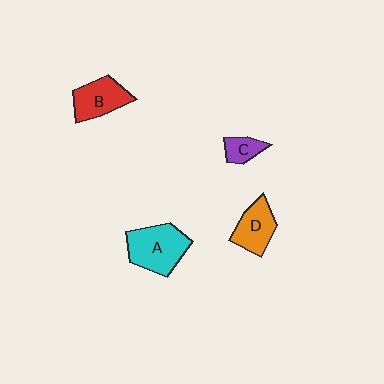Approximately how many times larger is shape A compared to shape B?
Approximately 1.3 times.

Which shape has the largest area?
Shape A (cyan).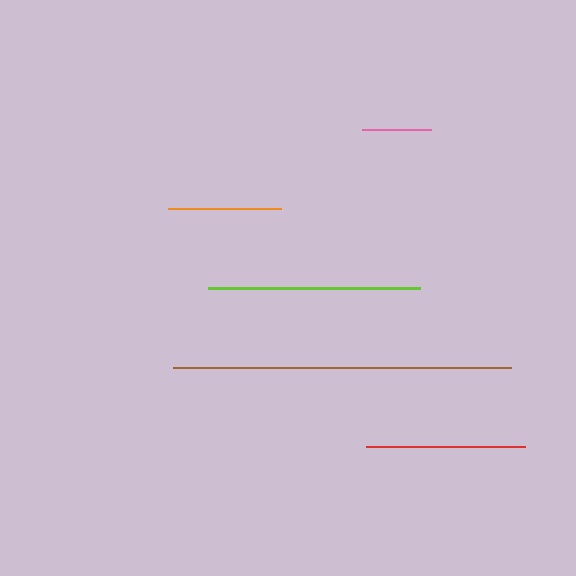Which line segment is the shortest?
The pink line is the shortest at approximately 70 pixels.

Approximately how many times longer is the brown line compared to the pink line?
The brown line is approximately 4.9 times the length of the pink line.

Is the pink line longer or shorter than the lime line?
The lime line is longer than the pink line.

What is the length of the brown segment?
The brown segment is approximately 338 pixels long.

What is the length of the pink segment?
The pink segment is approximately 70 pixels long.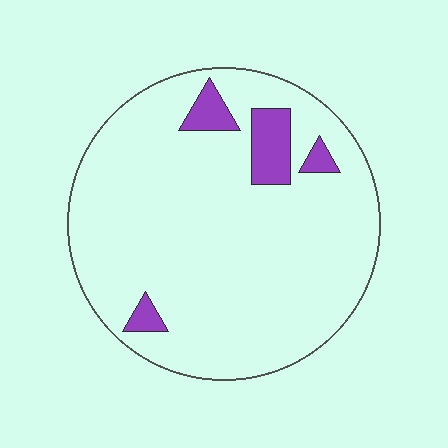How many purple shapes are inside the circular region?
4.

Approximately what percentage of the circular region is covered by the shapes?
Approximately 10%.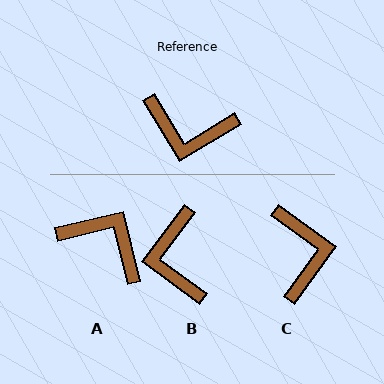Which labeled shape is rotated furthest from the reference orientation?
A, about 162 degrees away.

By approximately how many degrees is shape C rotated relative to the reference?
Approximately 113 degrees counter-clockwise.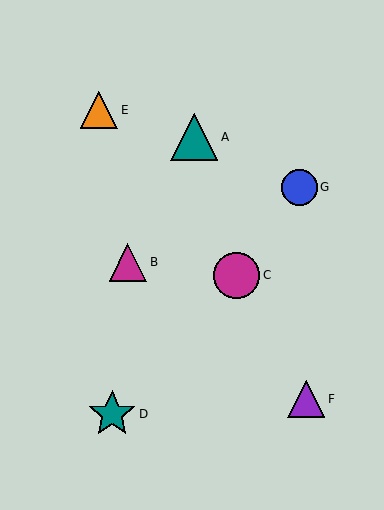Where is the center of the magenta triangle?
The center of the magenta triangle is at (128, 262).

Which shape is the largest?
The teal star (labeled D) is the largest.